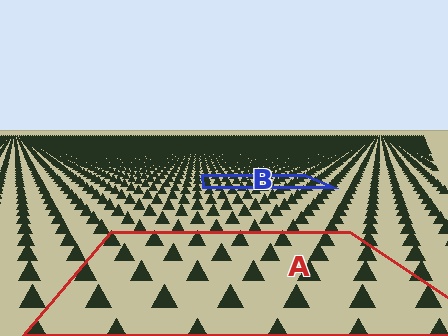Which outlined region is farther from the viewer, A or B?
Region B is farther from the viewer — the texture elements inside it appear smaller and more densely packed.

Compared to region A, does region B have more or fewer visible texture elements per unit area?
Region B has more texture elements per unit area — they are packed more densely because it is farther away.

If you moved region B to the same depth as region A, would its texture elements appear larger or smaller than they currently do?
They would appear larger. At a closer depth, the same texture elements are projected at a bigger on-screen size.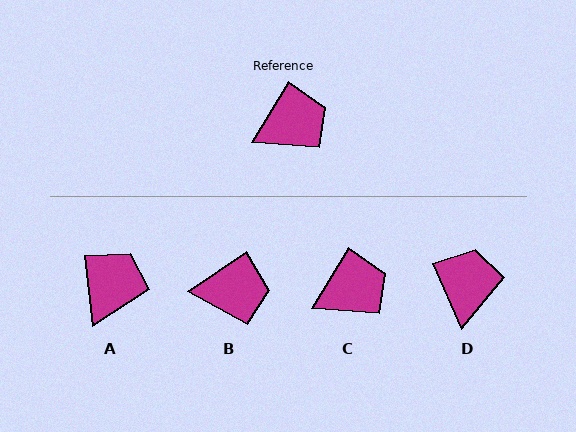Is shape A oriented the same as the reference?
No, it is off by about 38 degrees.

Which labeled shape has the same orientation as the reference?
C.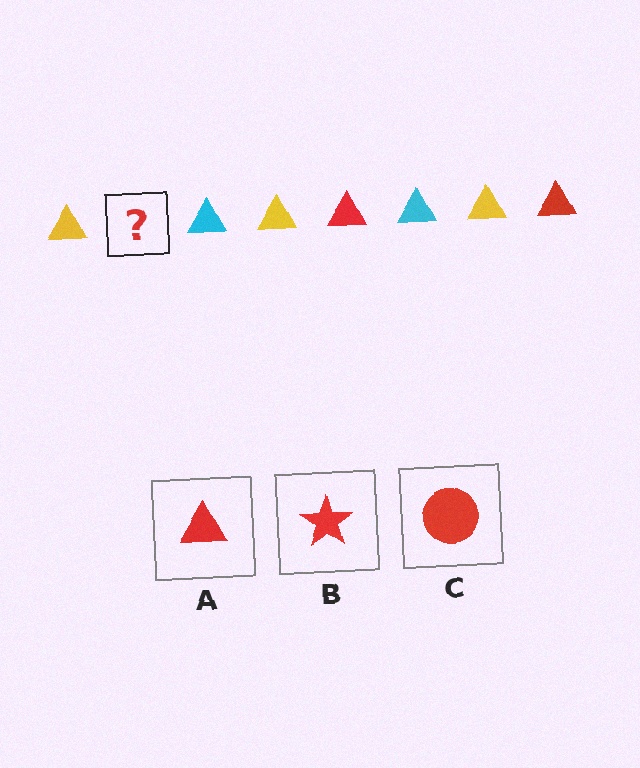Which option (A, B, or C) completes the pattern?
A.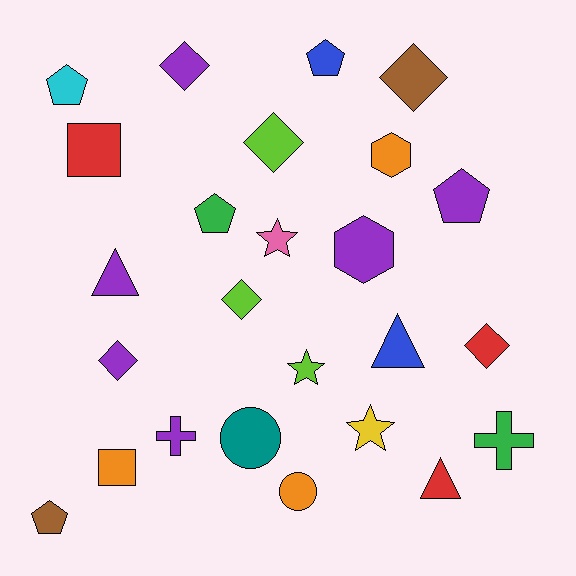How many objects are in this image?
There are 25 objects.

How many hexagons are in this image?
There are 2 hexagons.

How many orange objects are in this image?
There are 3 orange objects.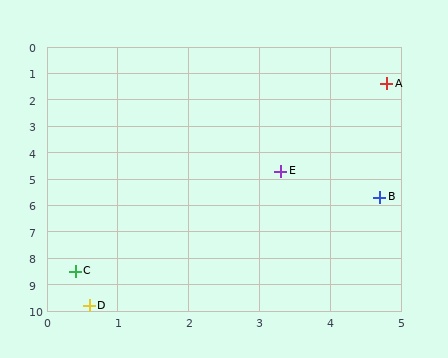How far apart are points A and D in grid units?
Points A and D are about 9.4 grid units apart.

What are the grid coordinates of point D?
Point D is at approximately (0.6, 9.8).